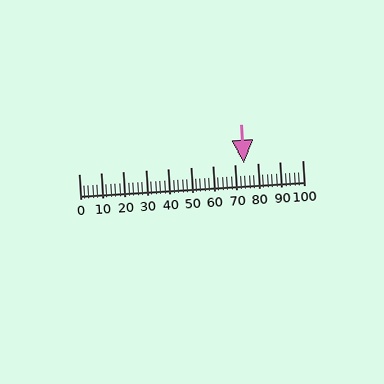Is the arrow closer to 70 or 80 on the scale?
The arrow is closer to 70.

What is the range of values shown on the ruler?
The ruler shows values from 0 to 100.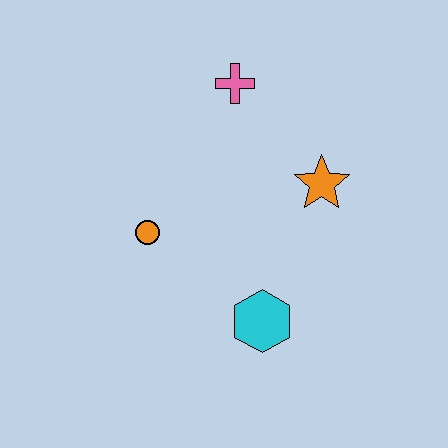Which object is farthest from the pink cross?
The cyan hexagon is farthest from the pink cross.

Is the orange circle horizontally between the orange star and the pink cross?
No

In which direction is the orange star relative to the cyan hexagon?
The orange star is above the cyan hexagon.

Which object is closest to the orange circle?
The cyan hexagon is closest to the orange circle.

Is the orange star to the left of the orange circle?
No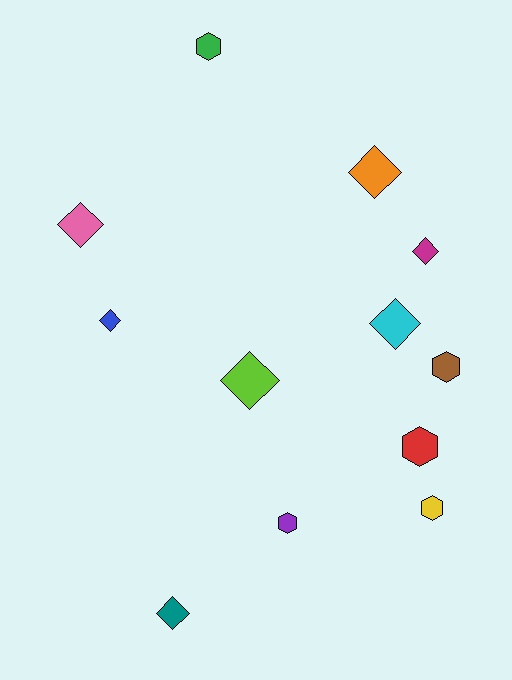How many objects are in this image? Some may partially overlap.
There are 12 objects.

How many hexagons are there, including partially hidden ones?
There are 5 hexagons.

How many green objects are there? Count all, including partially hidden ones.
There is 1 green object.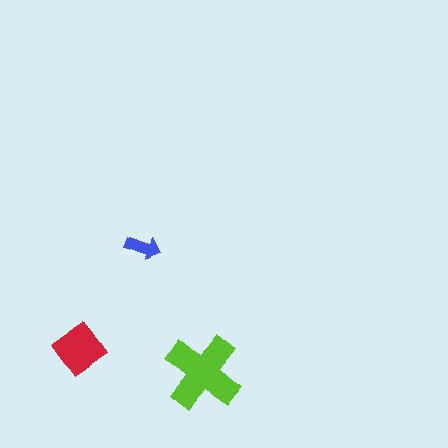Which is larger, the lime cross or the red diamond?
The lime cross.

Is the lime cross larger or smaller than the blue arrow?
Larger.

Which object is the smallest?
The blue arrow.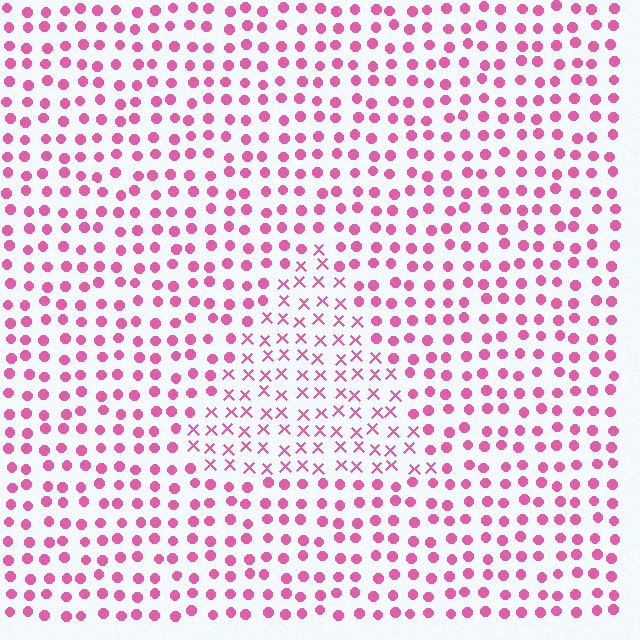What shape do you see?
I see a triangle.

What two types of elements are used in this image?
The image uses X marks inside the triangle region and circles outside it.